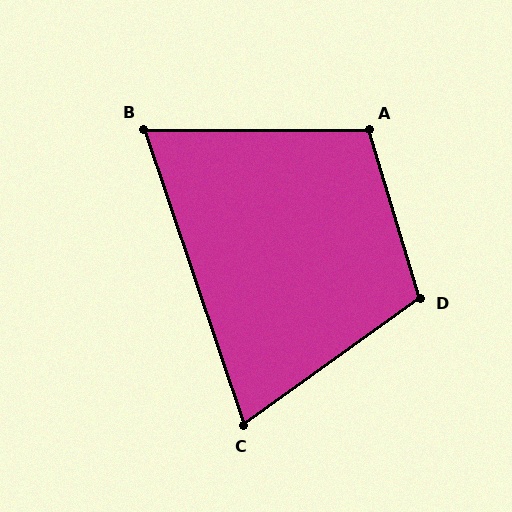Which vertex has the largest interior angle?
D, at approximately 109 degrees.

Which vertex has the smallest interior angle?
B, at approximately 71 degrees.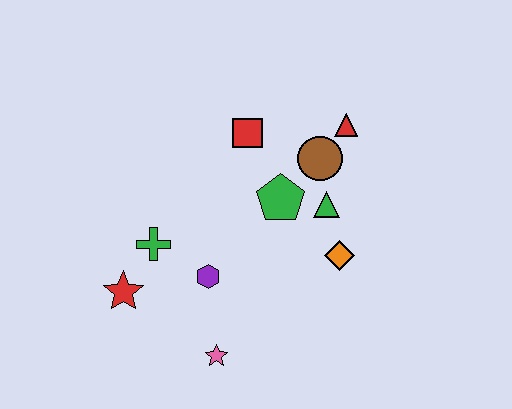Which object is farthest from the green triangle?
The red star is farthest from the green triangle.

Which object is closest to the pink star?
The purple hexagon is closest to the pink star.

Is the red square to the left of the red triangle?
Yes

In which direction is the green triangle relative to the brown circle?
The green triangle is below the brown circle.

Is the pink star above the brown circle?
No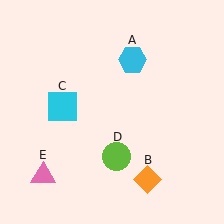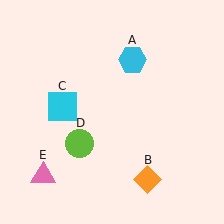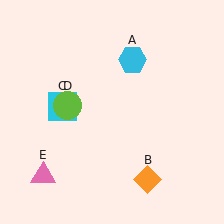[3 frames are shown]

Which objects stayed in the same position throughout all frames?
Cyan hexagon (object A) and orange diamond (object B) and cyan square (object C) and pink triangle (object E) remained stationary.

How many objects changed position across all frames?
1 object changed position: lime circle (object D).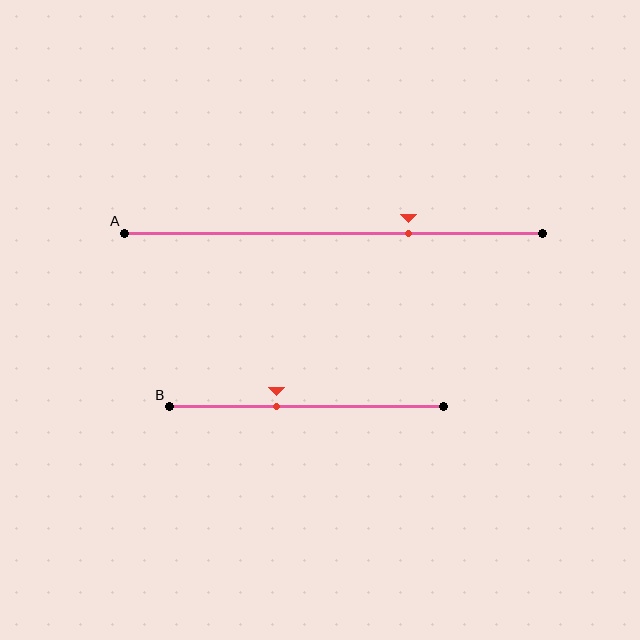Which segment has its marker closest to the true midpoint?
Segment B has its marker closest to the true midpoint.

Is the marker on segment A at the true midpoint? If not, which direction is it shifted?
No, the marker on segment A is shifted to the right by about 18% of the segment length.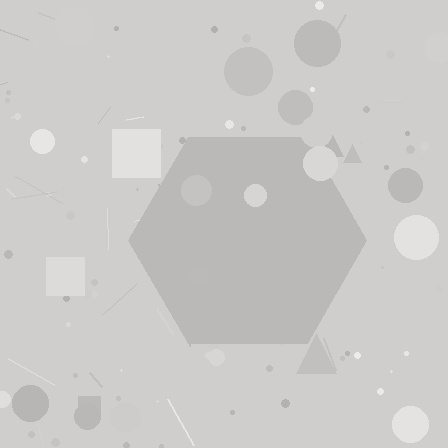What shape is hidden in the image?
A hexagon is hidden in the image.